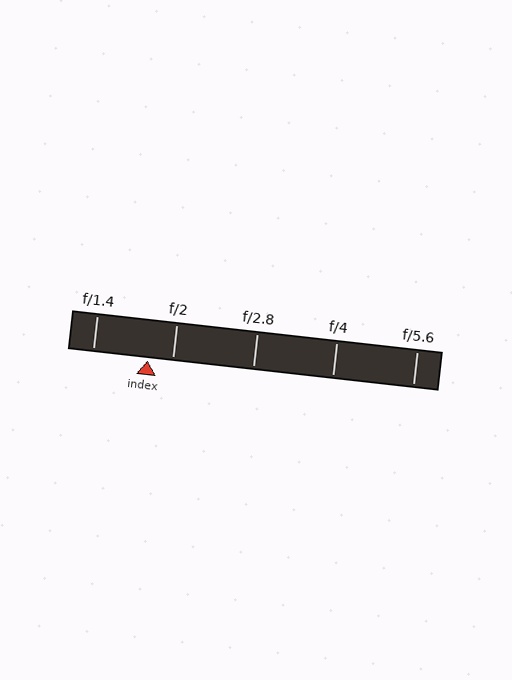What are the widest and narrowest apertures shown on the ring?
The widest aperture shown is f/1.4 and the narrowest is f/5.6.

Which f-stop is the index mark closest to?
The index mark is closest to f/2.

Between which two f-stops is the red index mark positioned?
The index mark is between f/1.4 and f/2.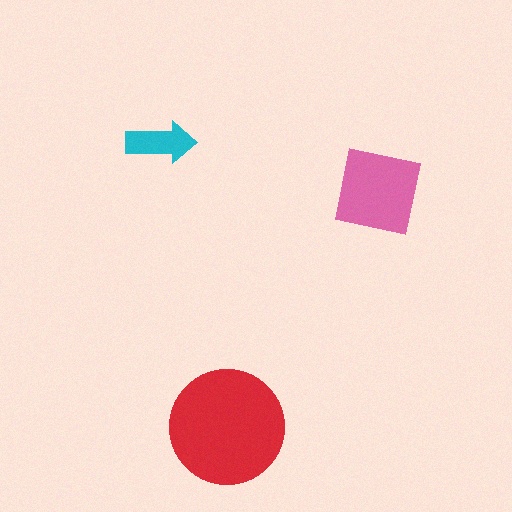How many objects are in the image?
There are 3 objects in the image.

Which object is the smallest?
The cyan arrow.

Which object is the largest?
The red circle.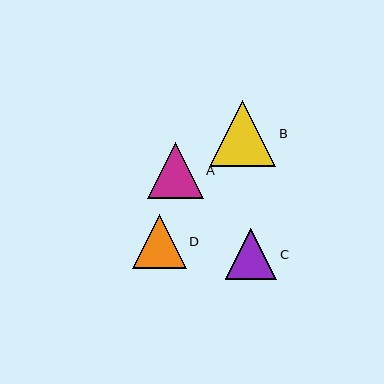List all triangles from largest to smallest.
From largest to smallest: B, A, D, C.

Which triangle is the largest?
Triangle B is the largest with a size of approximately 66 pixels.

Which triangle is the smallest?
Triangle C is the smallest with a size of approximately 51 pixels.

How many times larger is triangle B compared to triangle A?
Triangle B is approximately 1.2 times the size of triangle A.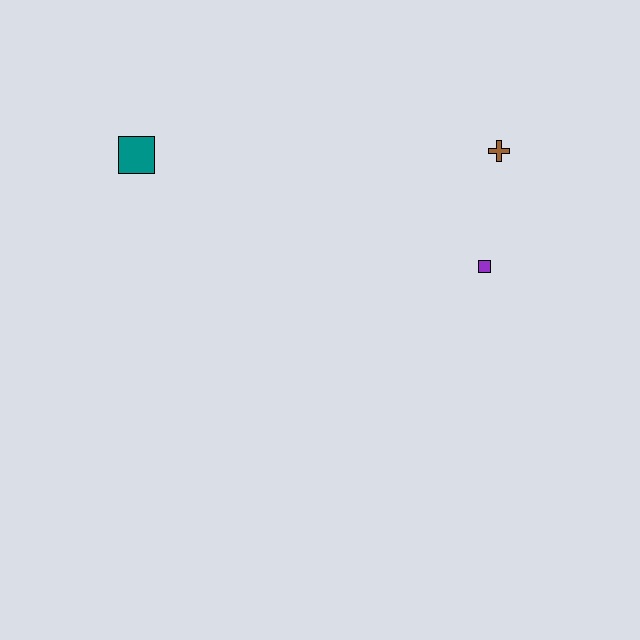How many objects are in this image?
There are 3 objects.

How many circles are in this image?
There are no circles.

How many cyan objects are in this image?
There are no cyan objects.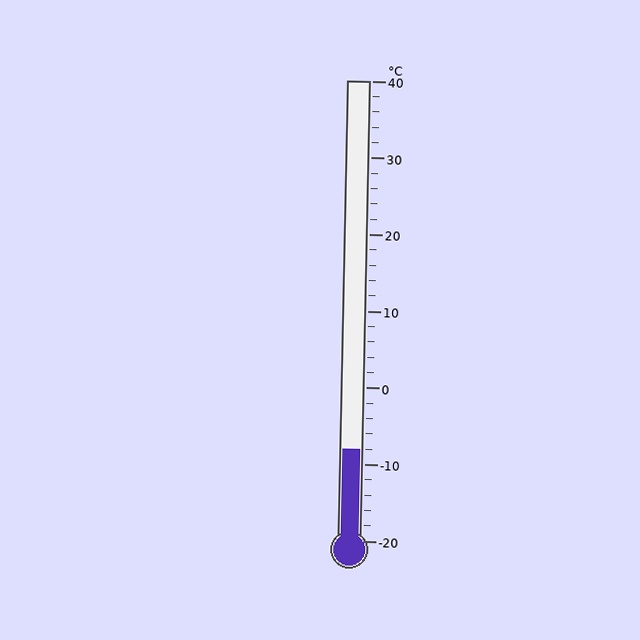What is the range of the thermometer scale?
The thermometer scale ranges from -20°C to 40°C.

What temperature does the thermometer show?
The thermometer shows approximately -8°C.